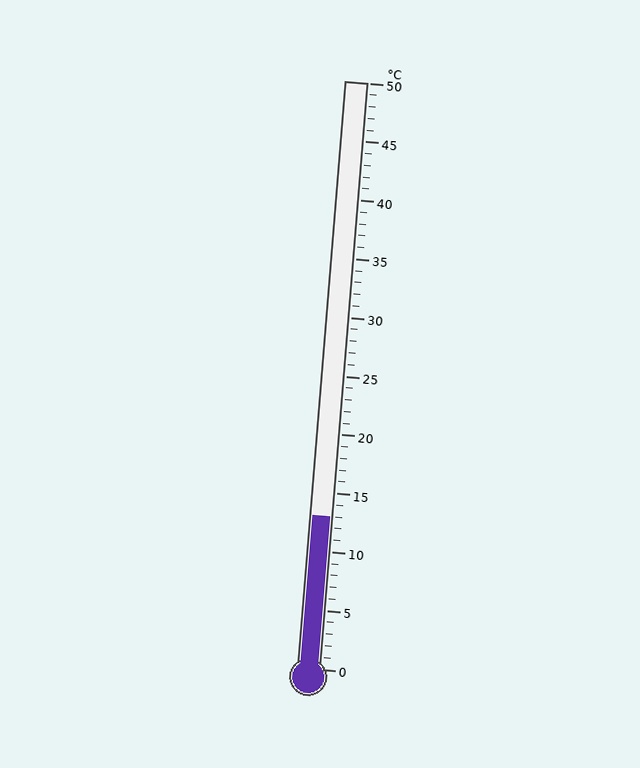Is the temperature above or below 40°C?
The temperature is below 40°C.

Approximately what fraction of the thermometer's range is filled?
The thermometer is filled to approximately 25% of its range.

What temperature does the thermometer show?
The thermometer shows approximately 13°C.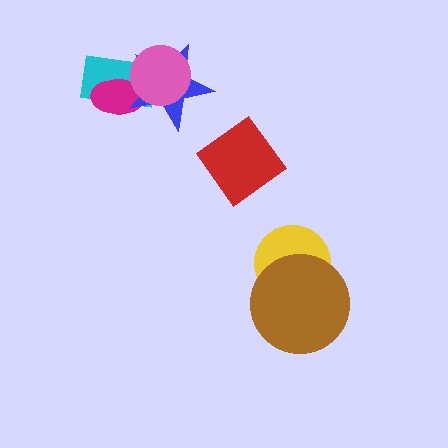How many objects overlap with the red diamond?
0 objects overlap with the red diamond.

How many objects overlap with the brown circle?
1 object overlaps with the brown circle.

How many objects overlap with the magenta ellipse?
3 objects overlap with the magenta ellipse.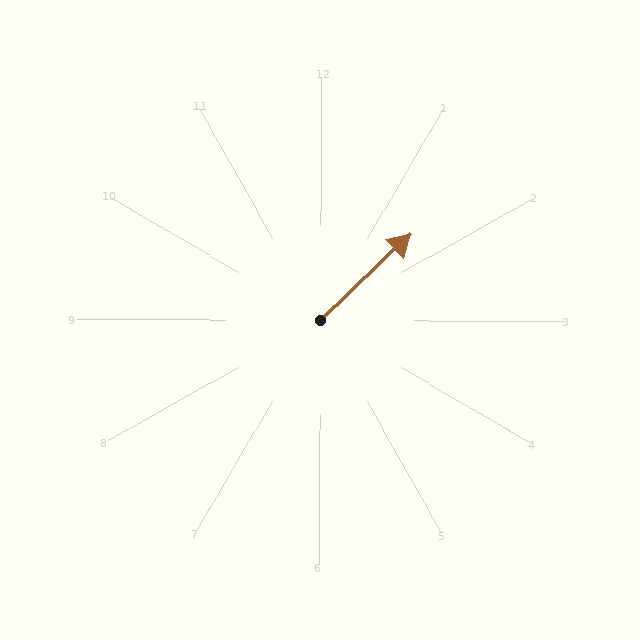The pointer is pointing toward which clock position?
Roughly 2 o'clock.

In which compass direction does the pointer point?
Northeast.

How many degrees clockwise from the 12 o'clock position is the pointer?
Approximately 46 degrees.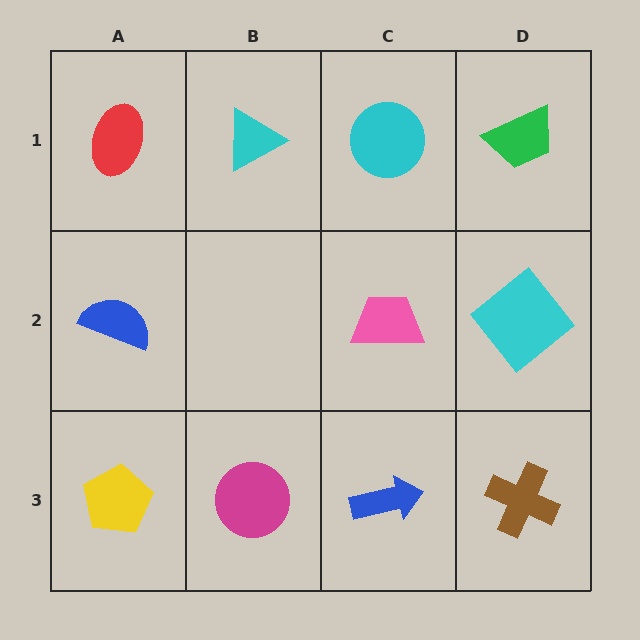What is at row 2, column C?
A pink trapezoid.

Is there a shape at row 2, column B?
No, that cell is empty.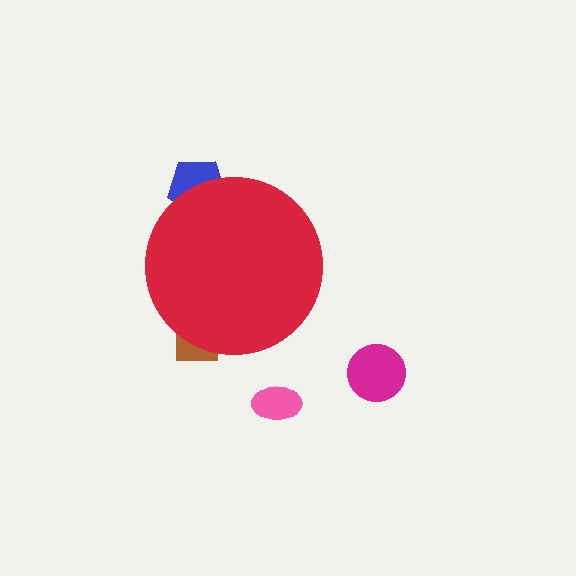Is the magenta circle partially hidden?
No, the magenta circle is fully visible.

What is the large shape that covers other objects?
A red circle.